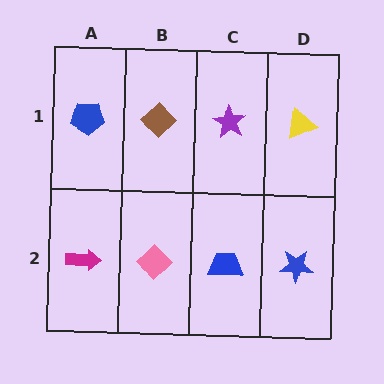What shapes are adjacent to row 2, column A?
A blue pentagon (row 1, column A), a pink diamond (row 2, column B).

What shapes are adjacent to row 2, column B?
A brown diamond (row 1, column B), a magenta arrow (row 2, column A), a blue trapezoid (row 2, column C).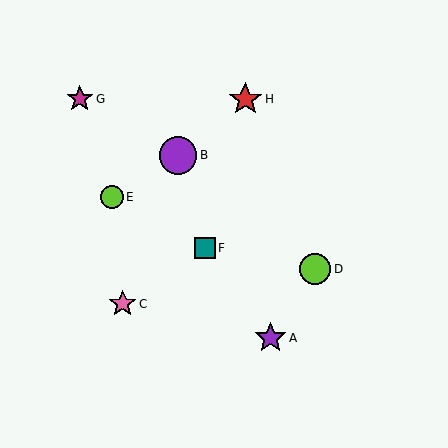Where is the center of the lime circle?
The center of the lime circle is at (315, 269).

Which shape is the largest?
The purple circle (labeled B) is the largest.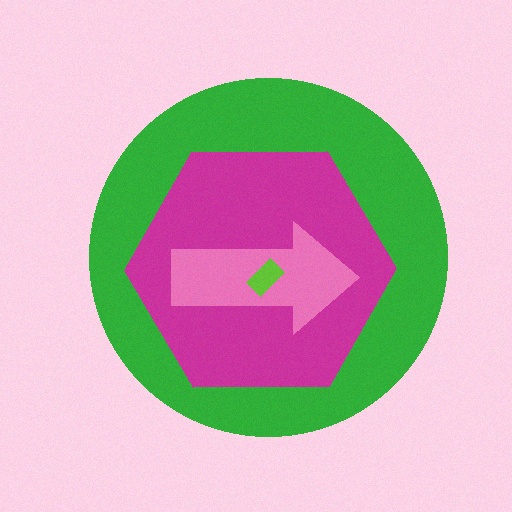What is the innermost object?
The lime rectangle.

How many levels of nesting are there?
4.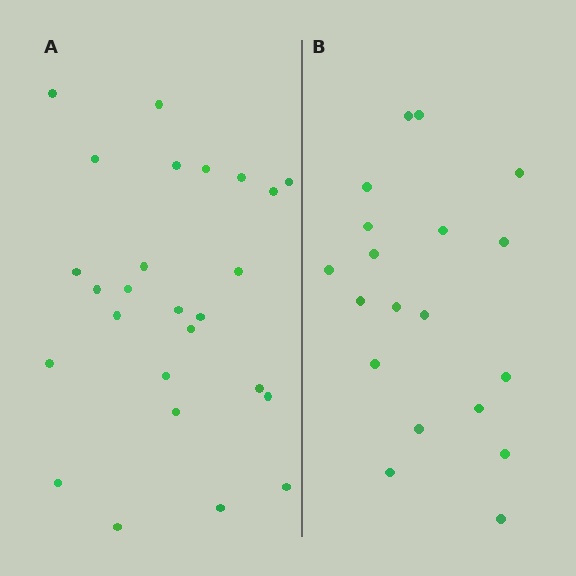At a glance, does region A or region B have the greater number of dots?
Region A (the left region) has more dots.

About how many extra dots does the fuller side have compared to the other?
Region A has roughly 8 or so more dots than region B.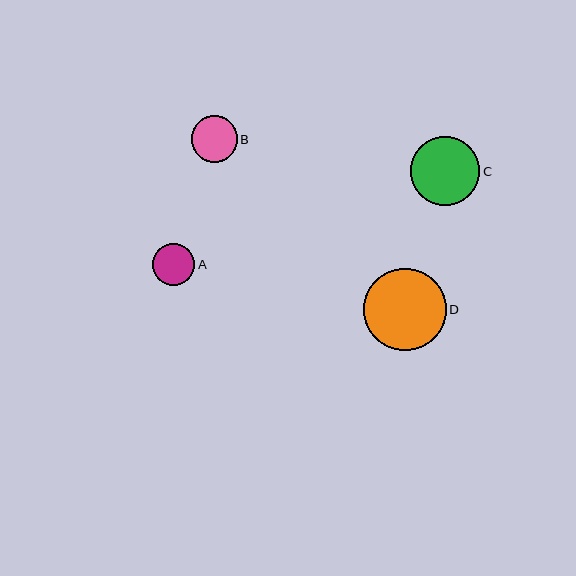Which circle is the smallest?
Circle A is the smallest with a size of approximately 42 pixels.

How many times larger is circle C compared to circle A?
Circle C is approximately 1.7 times the size of circle A.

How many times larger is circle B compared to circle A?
Circle B is approximately 1.1 times the size of circle A.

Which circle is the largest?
Circle D is the largest with a size of approximately 83 pixels.